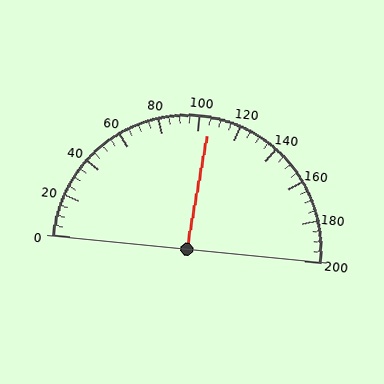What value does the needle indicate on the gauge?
The needle indicates approximately 105.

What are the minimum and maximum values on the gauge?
The gauge ranges from 0 to 200.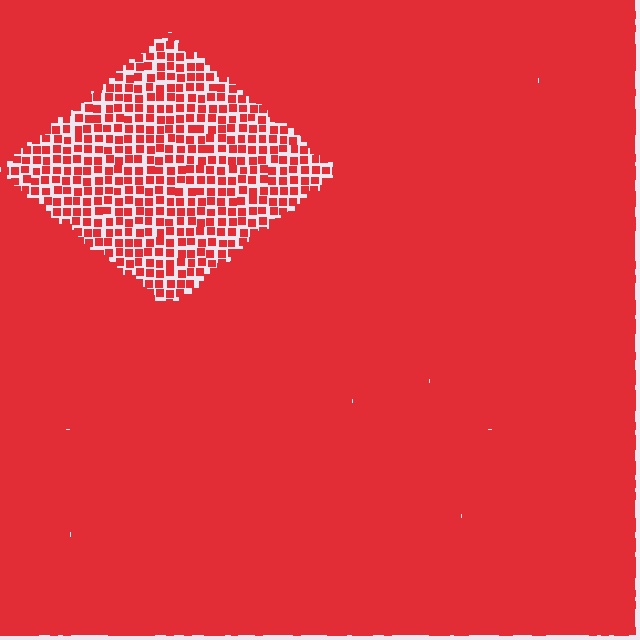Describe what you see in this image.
The image contains small red elements arranged at two different densities. A diamond-shaped region is visible where the elements are less densely packed than the surrounding area.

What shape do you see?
I see a diamond.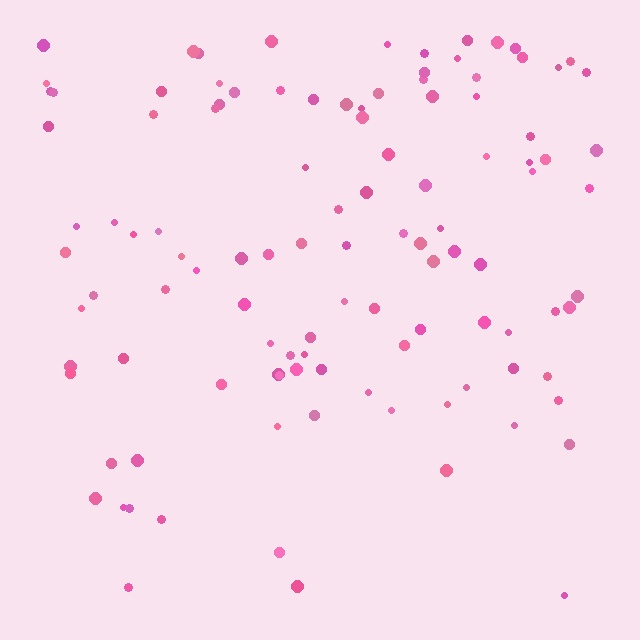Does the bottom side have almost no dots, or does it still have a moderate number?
Still a moderate number, just noticeably fewer than the top.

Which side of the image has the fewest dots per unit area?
The bottom.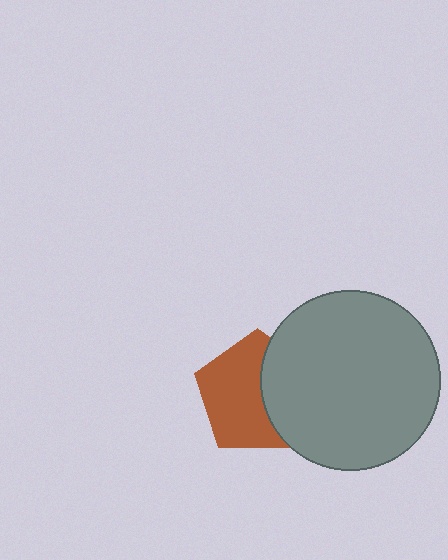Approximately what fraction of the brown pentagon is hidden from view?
Roughly 40% of the brown pentagon is hidden behind the gray circle.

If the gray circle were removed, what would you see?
You would see the complete brown pentagon.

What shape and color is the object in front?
The object in front is a gray circle.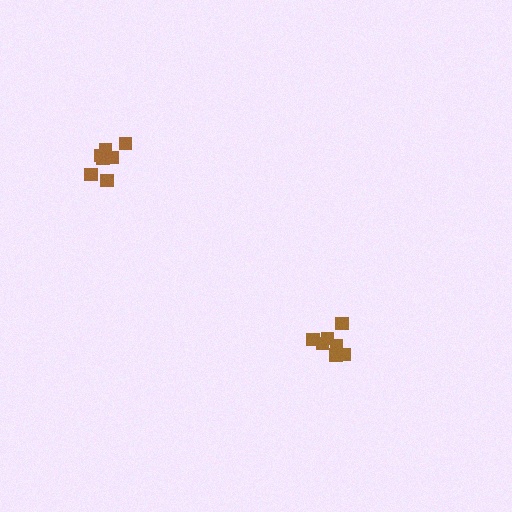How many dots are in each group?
Group 1: 7 dots, Group 2: 7 dots (14 total).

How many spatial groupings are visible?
There are 2 spatial groupings.